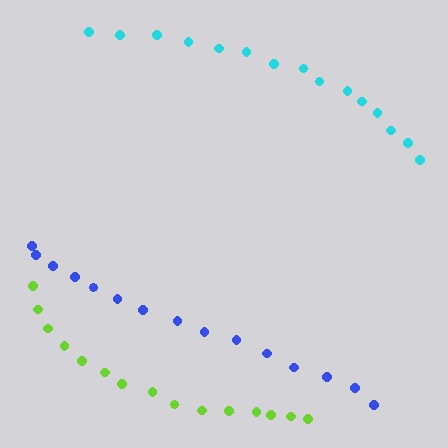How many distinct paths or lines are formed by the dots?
There are 3 distinct paths.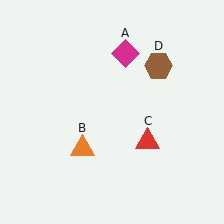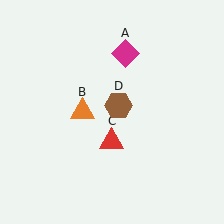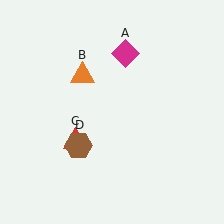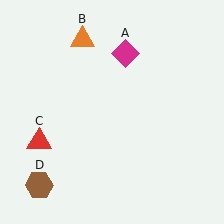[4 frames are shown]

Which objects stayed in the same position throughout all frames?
Magenta diamond (object A) remained stationary.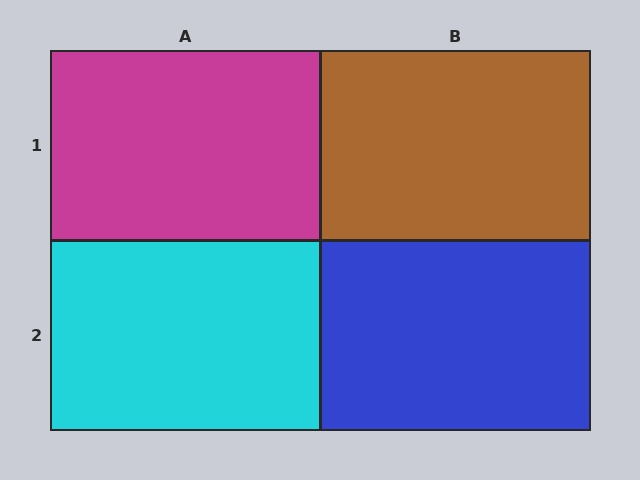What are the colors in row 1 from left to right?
Magenta, brown.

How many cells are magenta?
1 cell is magenta.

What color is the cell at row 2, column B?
Blue.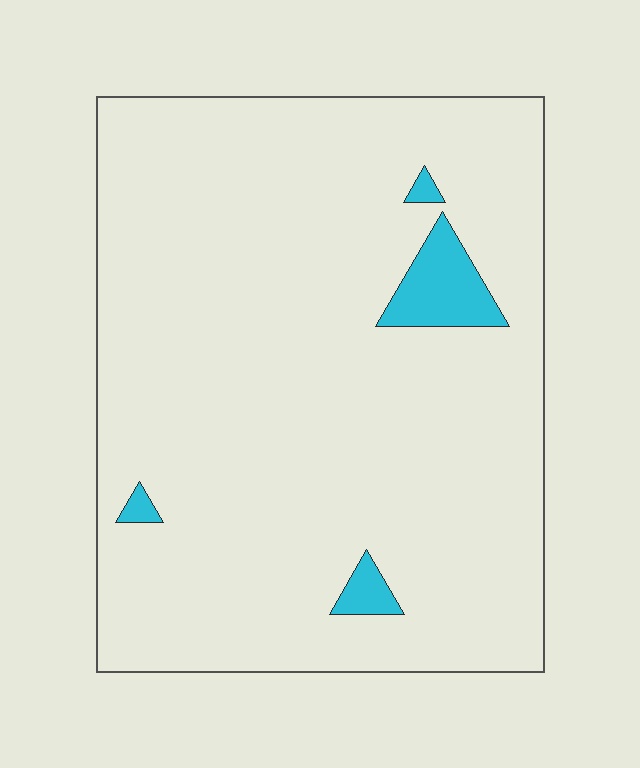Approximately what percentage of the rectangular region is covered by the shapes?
Approximately 5%.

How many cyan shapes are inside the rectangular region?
4.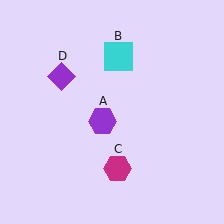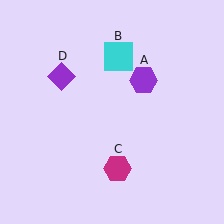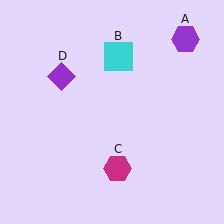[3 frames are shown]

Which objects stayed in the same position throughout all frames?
Cyan square (object B) and magenta hexagon (object C) and purple diamond (object D) remained stationary.